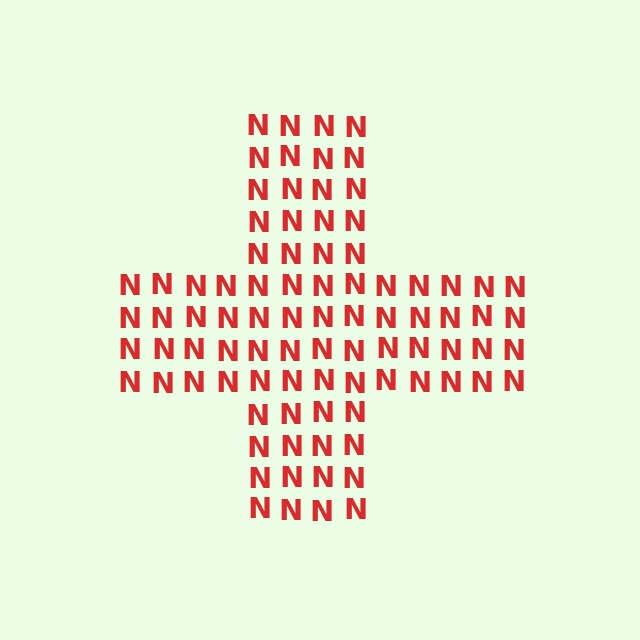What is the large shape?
The large shape is a cross.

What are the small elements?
The small elements are letter N's.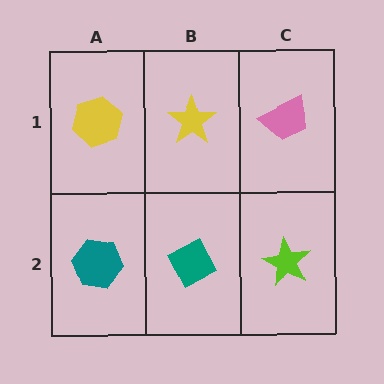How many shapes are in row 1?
3 shapes.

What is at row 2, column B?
A teal diamond.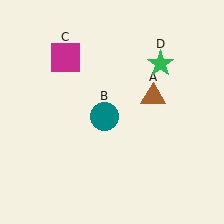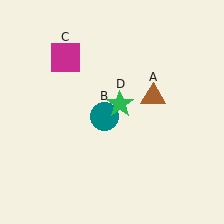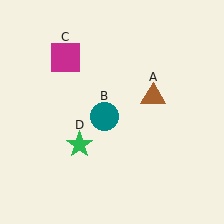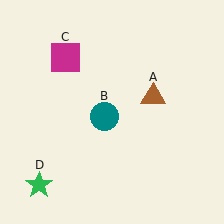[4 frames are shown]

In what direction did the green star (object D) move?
The green star (object D) moved down and to the left.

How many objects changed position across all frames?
1 object changed position: green star (object D).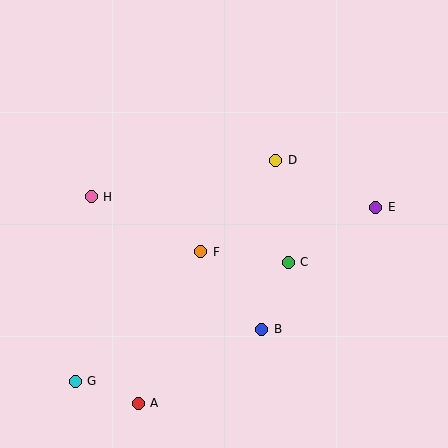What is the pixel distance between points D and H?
The distance between D and H is 188 pixels.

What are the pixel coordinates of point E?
Point E is at (376, 207).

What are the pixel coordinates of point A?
Point A is at (138, 403).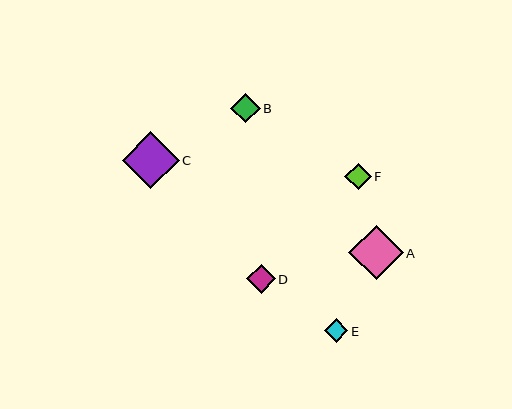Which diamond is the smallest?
Diamond E is the smallest with a size of approximately 24 pixels.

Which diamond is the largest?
Diamond C is the largest with a size of approximately 57 pixels.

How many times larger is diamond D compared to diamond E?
Diamond D is approximately 1.2 times the size of diamond E.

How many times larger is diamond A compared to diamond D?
Diamond A is approximately 1.9 times the size of diamond D.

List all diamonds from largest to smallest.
From largest to smallest: C, A, B, D, F, E.